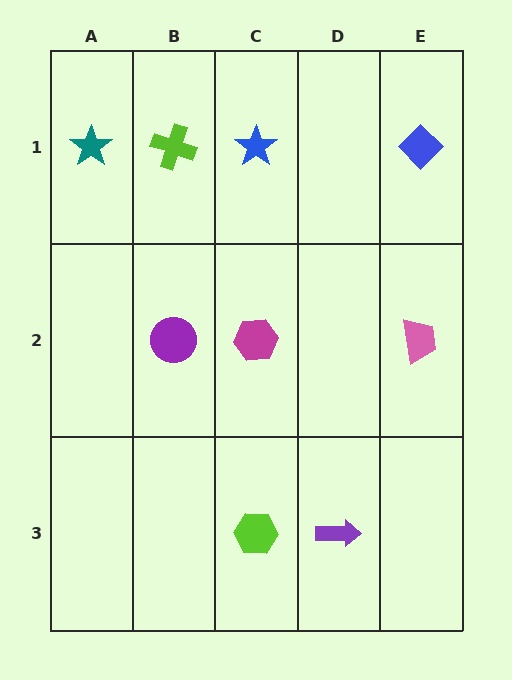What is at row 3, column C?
A lime hexagon.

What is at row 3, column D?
A purple arrow.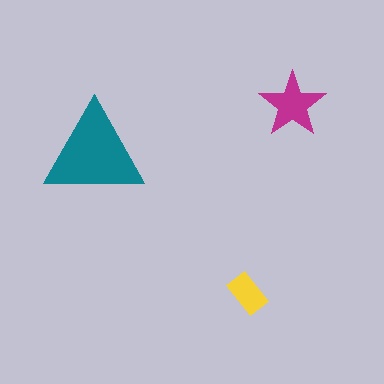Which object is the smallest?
The yellow rectangle.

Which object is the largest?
The teal triangle.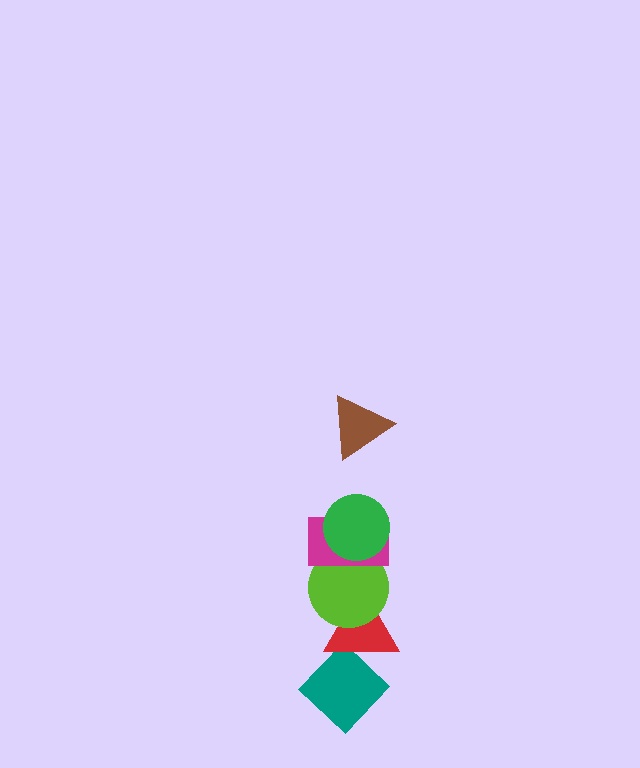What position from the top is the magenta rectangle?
The magenta rectangle is 3rd from the top.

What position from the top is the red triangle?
The red triangle is 5th from the top.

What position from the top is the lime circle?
The lime circle is 4th from the top.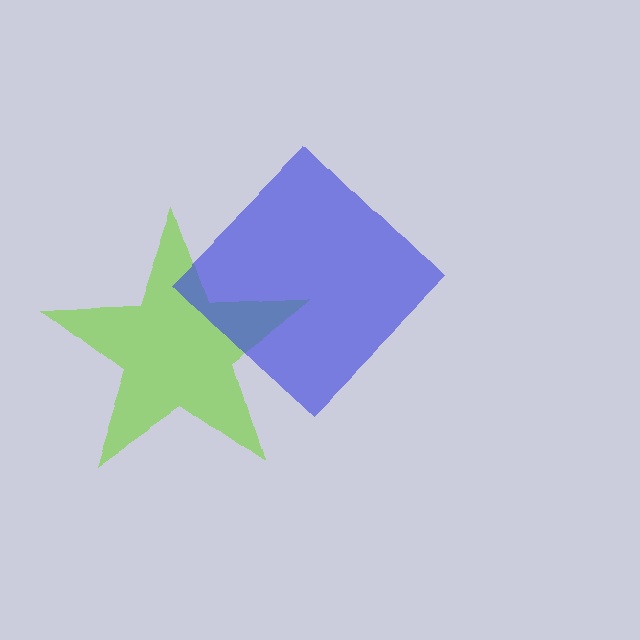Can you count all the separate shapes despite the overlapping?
Yes, there are 2 separate shapes.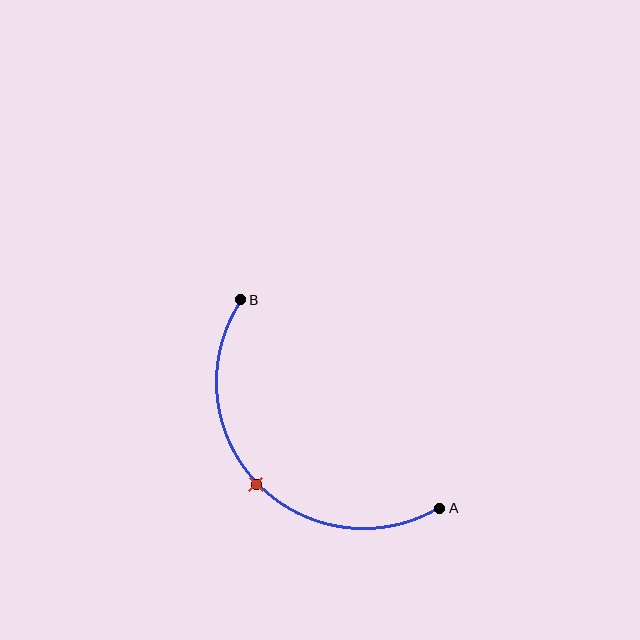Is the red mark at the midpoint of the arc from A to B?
Yes. The red mark lies on the arc at equal arc-length from both A and B — it is the arc midpoint.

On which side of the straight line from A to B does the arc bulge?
The arc bulges below and to the left of the straight line connecting A and B.